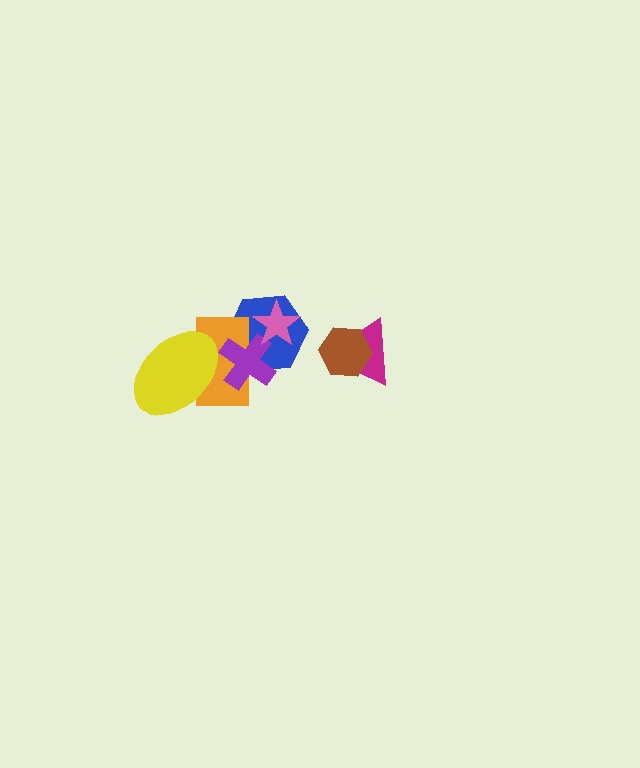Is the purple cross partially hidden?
Yes, it is partially covered by another shape.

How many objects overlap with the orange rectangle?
3 objects overlap with the orange rectangle.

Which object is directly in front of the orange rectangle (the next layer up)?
The yellow ellipse is directly in front of the orange rectangle.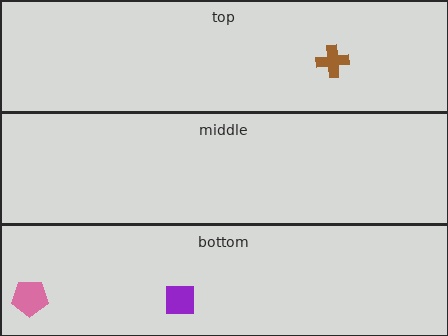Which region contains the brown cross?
The top region.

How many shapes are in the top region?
1.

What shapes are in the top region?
The brown cross.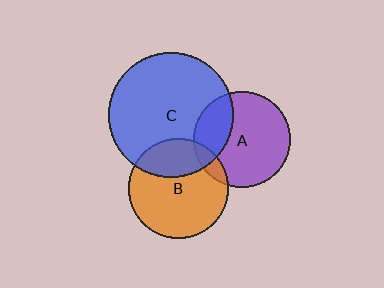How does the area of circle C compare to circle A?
Approximately 1.7 times.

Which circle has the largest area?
Circle C (blue).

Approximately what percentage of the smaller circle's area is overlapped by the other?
Approximately 25%.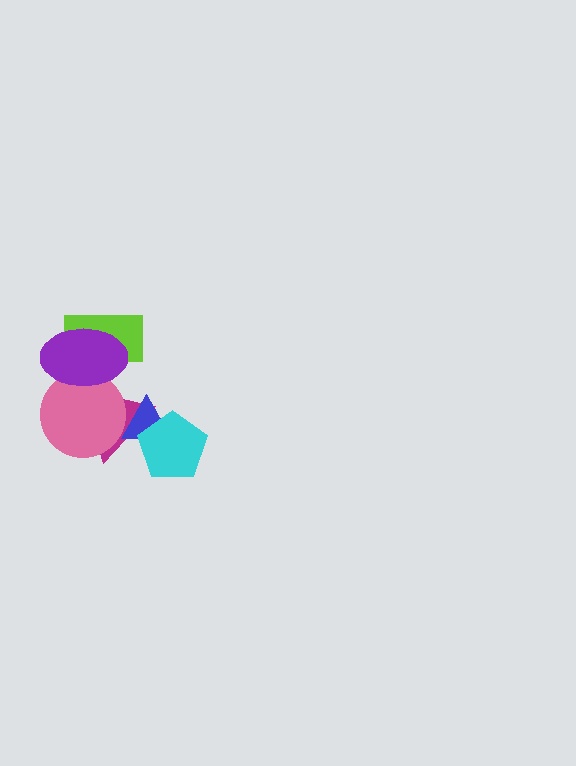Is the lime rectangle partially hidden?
Yes, it is partially covered by another shape.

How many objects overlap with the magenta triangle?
4 objects overlap with the magenta triangle.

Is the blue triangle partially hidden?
Yes, it is partially covered by another shape.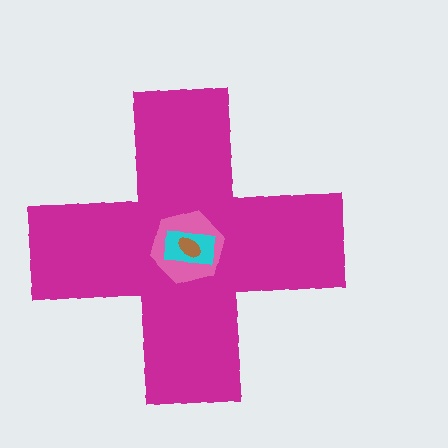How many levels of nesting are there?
4.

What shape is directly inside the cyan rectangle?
The brown ellipse.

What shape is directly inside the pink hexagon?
The cyan rectangle.